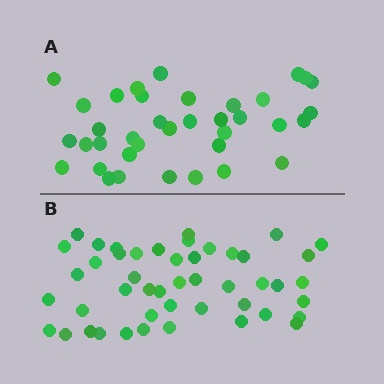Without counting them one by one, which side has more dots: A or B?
Region B (the bottom region) has more dots.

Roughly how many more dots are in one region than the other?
Region B has roughly 10 or so more dots than region A.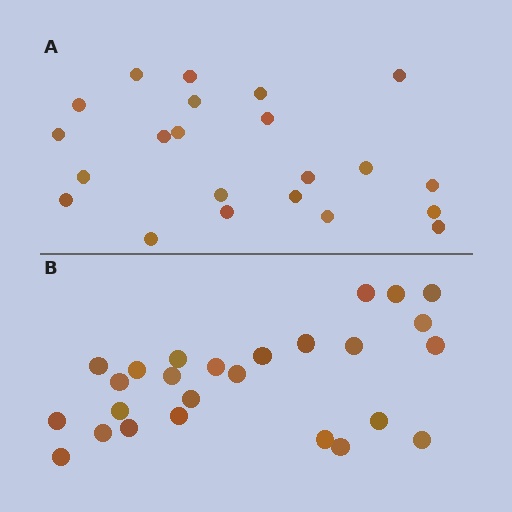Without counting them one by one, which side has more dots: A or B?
Region B (the bottom region) has more dots.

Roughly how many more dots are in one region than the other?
Region B has about 4 more dots than region A.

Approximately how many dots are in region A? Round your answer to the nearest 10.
About 20 dots. (The exact count is 22, which rounds to 20.)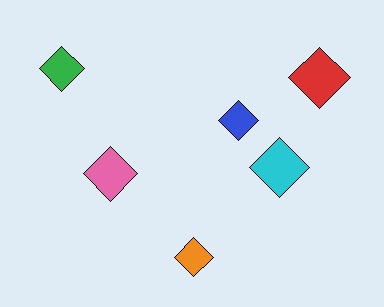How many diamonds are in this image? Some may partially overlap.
There are 6 diamonds.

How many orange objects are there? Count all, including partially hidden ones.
There is 1 orange object.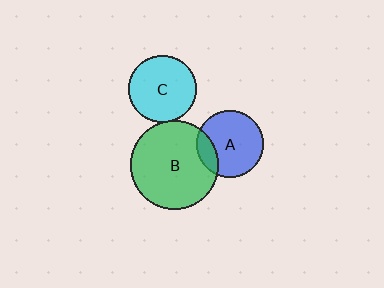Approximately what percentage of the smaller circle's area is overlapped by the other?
Approximately 20%.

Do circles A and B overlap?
Yes.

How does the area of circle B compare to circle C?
Approximately 1.7 times.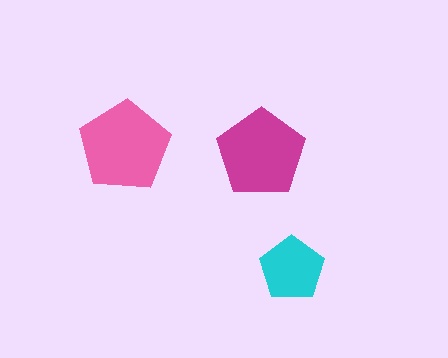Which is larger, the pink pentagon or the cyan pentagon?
The pink one.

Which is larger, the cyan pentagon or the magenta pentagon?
The magenta one.